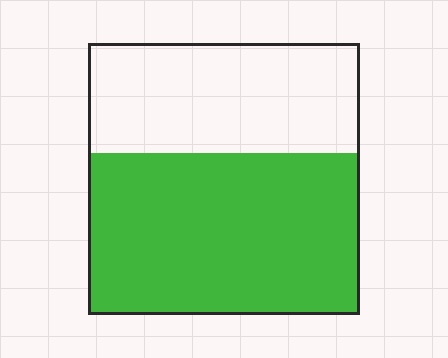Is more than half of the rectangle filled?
Yes.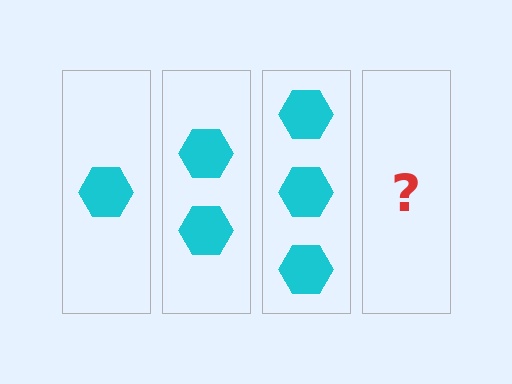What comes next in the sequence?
The next element should be 4 hexagons.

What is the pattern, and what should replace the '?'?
The pattern is that each step adds one more hexagon. The '?' should be 4 hexagons.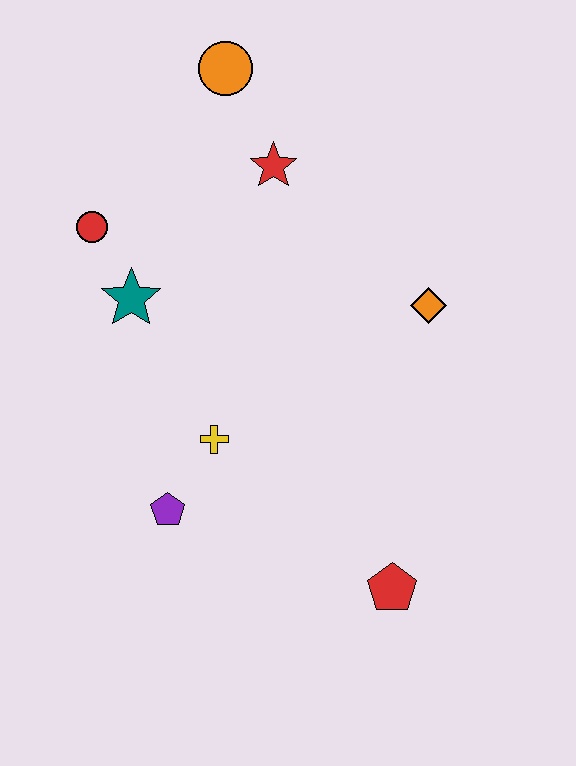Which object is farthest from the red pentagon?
The orange circle is farthest from the red pentagon.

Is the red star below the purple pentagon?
No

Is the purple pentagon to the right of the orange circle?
No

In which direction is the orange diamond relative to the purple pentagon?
The orange diamond is to the right of the purple pentagon.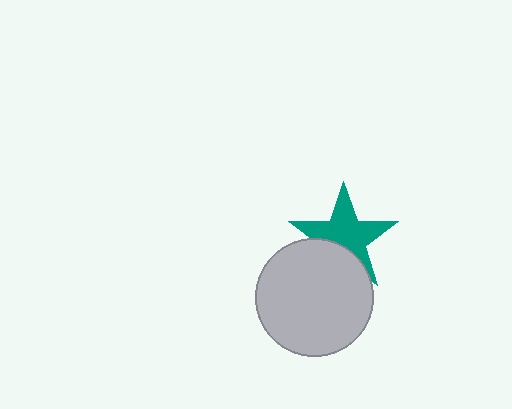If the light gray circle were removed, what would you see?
You would see the complete teal star.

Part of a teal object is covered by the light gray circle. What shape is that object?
It is a star.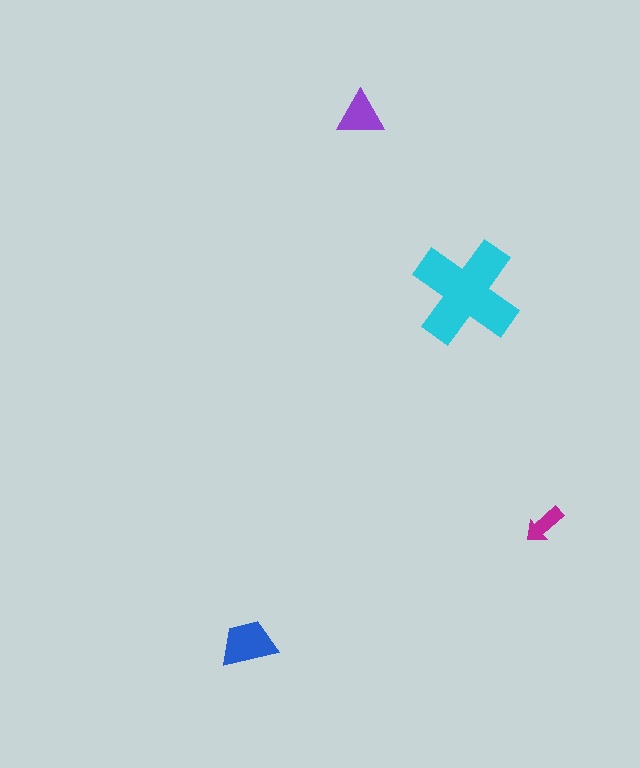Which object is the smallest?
The magenta arrow.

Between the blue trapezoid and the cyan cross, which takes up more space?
The cyan cross.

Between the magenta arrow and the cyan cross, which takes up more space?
The cyan cross.